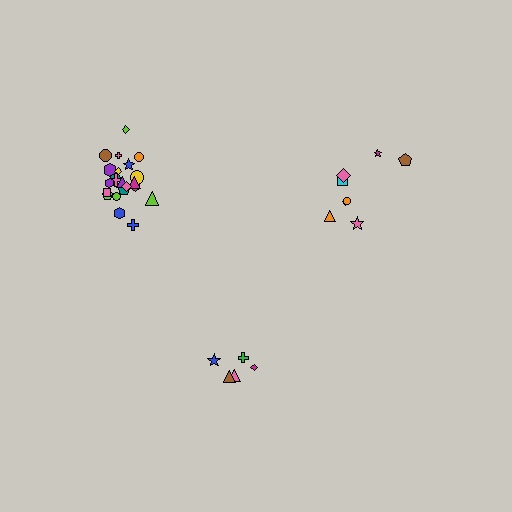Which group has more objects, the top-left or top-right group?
The top-left group.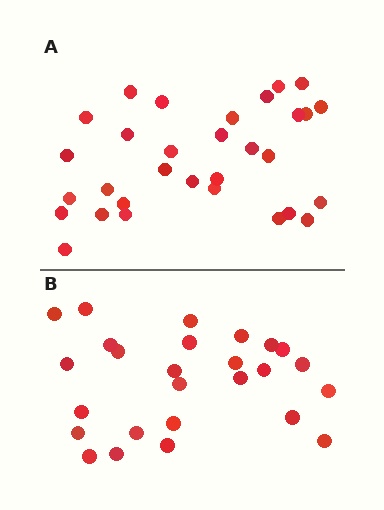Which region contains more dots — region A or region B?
Region A (the top region) has more dots.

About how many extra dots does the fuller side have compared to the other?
Region A has about 5 more dots than region B.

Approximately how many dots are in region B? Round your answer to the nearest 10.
About 30 dots. (The exact count is 26, which rounds to 30.)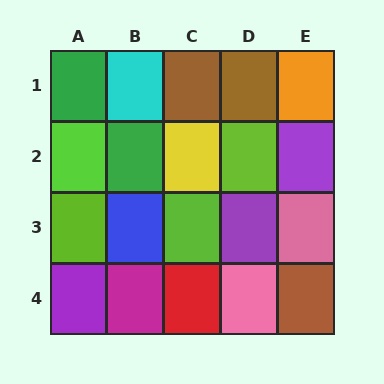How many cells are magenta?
1 cell is magenta.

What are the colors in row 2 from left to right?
Lime, green, yellow, lime, purple.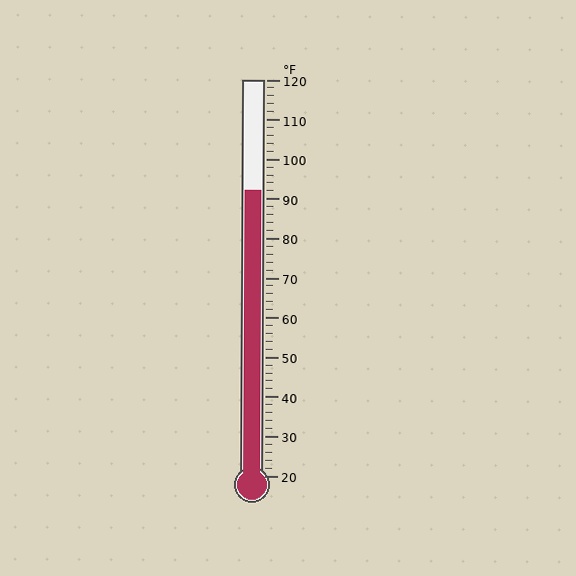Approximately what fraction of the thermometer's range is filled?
The thermometer is filled to approximately 70% of its range.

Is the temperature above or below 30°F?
The temperature is above 30°F.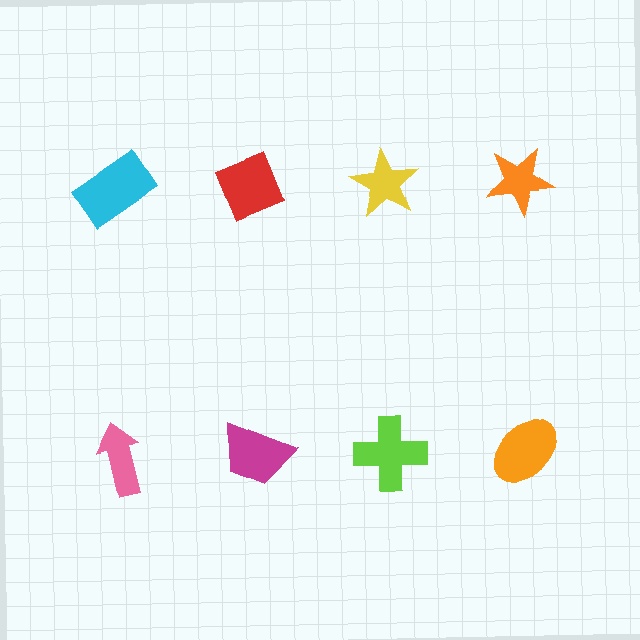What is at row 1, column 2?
A red diamond.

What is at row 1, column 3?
A yellow star.